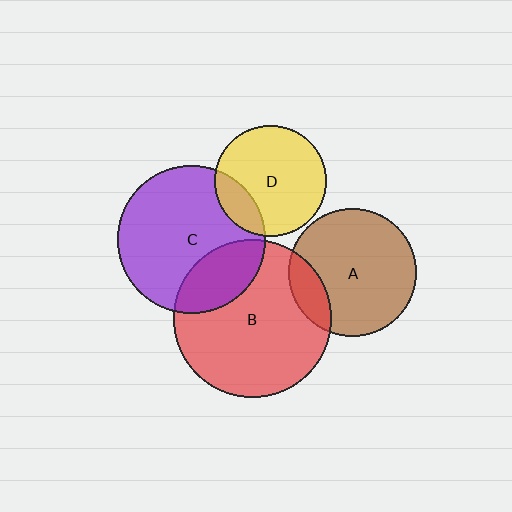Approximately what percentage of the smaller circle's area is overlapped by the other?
Approximately 25%.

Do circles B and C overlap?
Yes.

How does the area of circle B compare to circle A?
Approximately 1.5 times.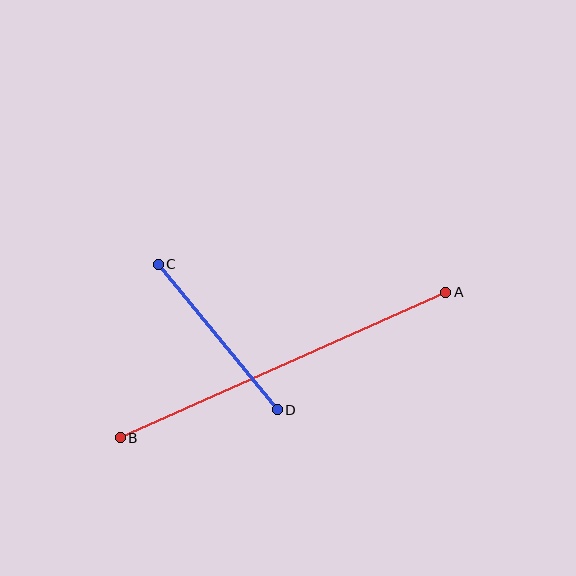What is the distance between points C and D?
The distance is approximately 188 pixels.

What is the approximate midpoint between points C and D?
The midpoint is at approximately (218, 337) pixels.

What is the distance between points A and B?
The distance is approximately 357 pixels.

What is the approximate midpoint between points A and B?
The midpoint is at approximately (283, 365) pixels.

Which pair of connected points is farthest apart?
Points A and B are farthest apart.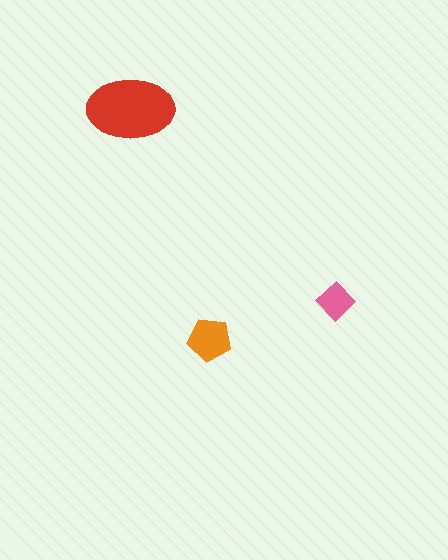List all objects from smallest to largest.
The pink diamond, the orange pentagon, the red ellipse.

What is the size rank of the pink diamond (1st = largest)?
3rd.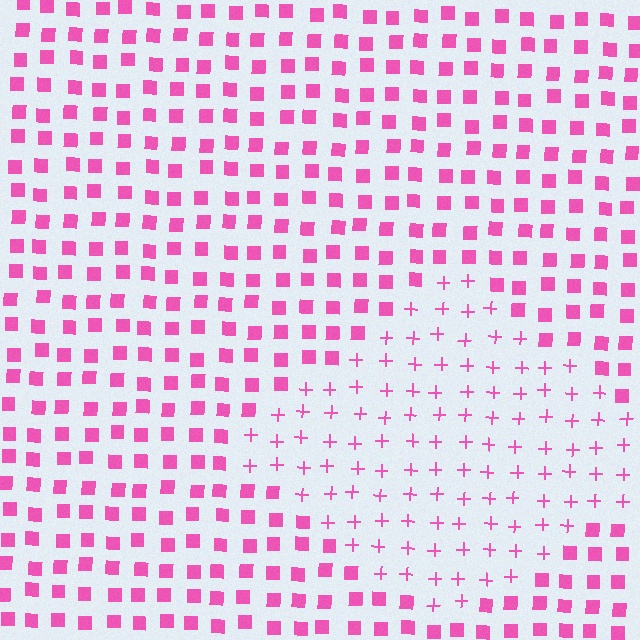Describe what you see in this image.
The image is filled with small pink elements arranged in a uniform grid. A diamond-shaped region contains plus signs, while the surrounding area contains squares. The boundary is defined purely by the change in element shape.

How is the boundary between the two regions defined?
The boundary is defined by a change in element shape: plus signs inside vs. squares outside. All elements share the same color and spacing.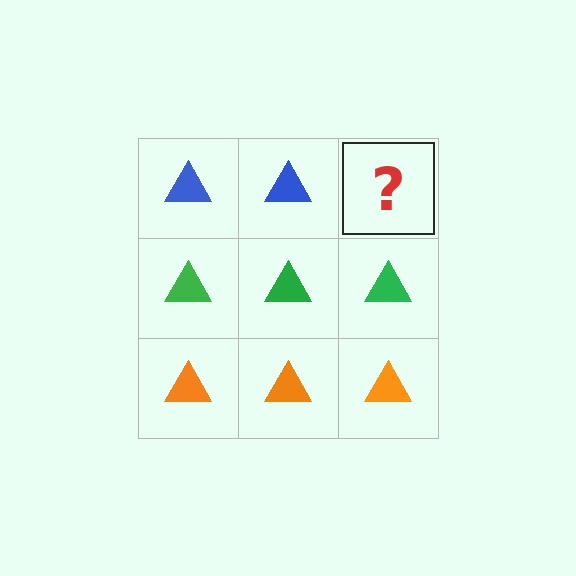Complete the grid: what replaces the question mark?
The question mark should be replaced with a blue triangle.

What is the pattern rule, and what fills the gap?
The rule is that each row has a consistent color. The gap should be filled with a blue triangle.